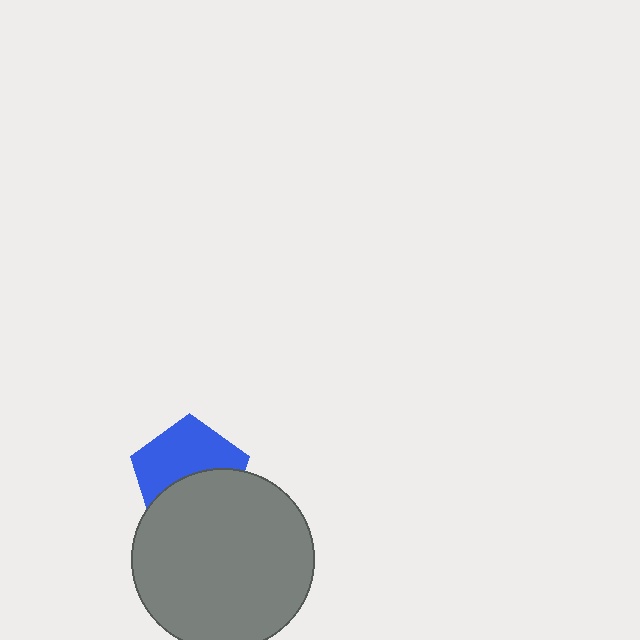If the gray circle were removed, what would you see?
You would see the complete blue pentagon.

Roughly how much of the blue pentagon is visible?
About half of it is visible (roughly 54%).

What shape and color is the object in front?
The object in front is a gray circle.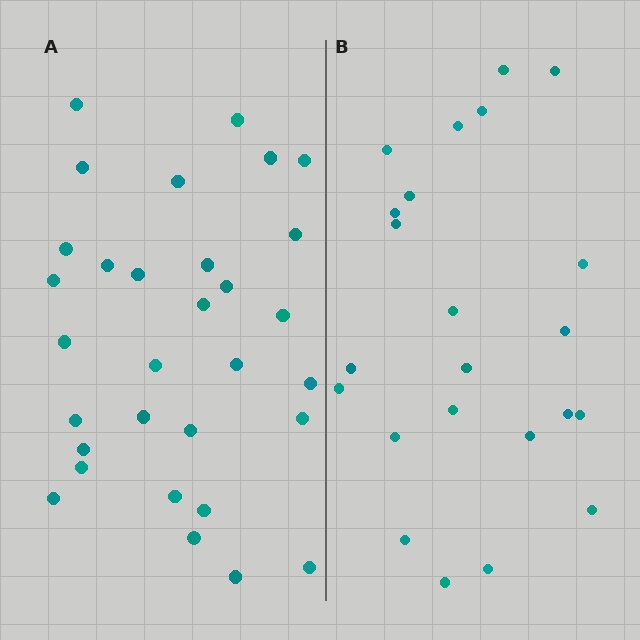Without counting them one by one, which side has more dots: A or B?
Region A (the left region) has more dots.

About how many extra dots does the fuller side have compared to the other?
Region A has roughly 8 or so more dots than region B.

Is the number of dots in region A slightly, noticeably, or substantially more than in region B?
Region A has noticeably more, but not dramatically so. The ratio is roughly 1.3 to 1.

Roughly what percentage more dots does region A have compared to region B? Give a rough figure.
About 35% more.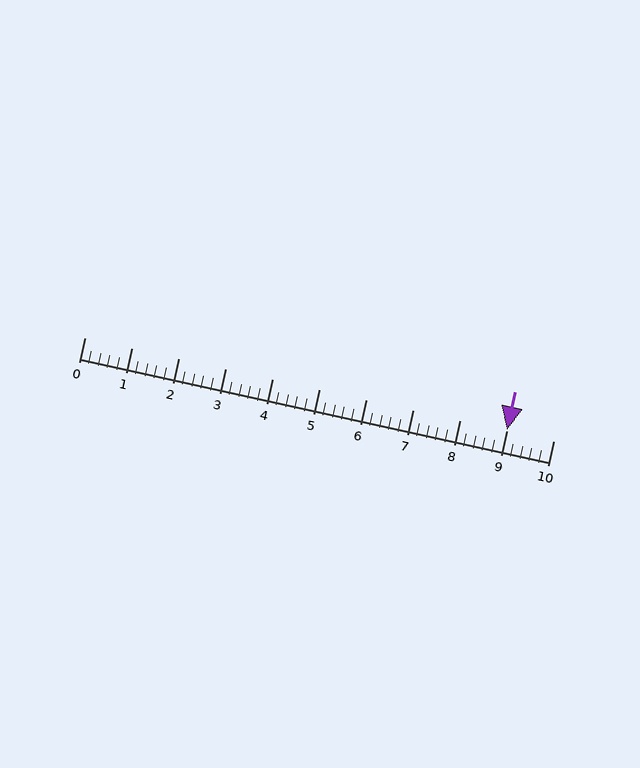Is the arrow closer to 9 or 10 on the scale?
The arrow is closer to 9.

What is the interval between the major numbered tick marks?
The major tick marks are spaced 1 units apart.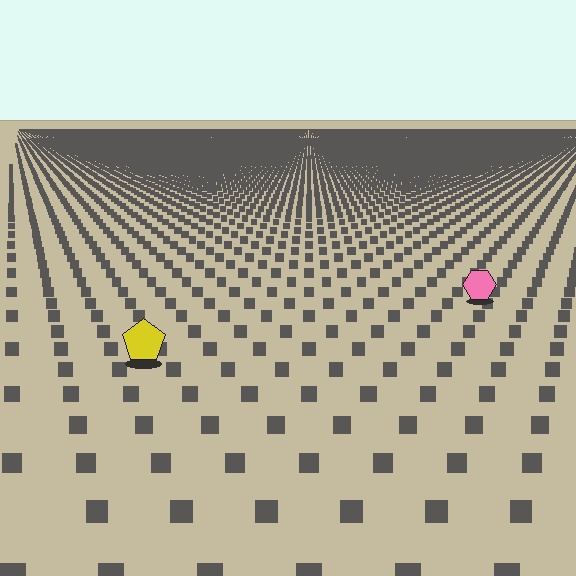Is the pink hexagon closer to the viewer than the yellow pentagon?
No. The yellow pentagon is closer — you can tell from the texture gradient: the ground texture is coarser near it.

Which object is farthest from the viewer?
The pink hexagon is farthest from the viewer. It appears smaller and the ground texture around it is denser.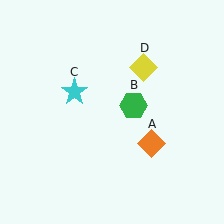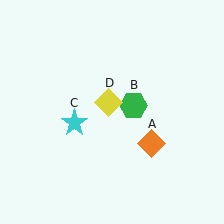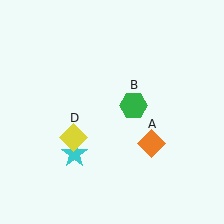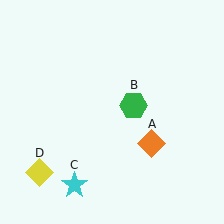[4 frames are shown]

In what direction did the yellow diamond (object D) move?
The yellow diamond (object D) moved down and to the left.